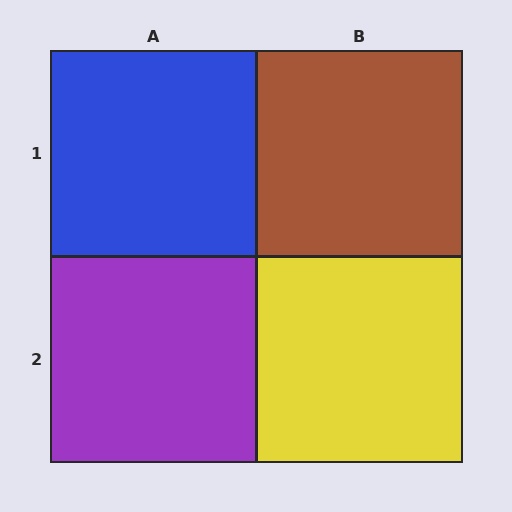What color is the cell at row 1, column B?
Brown.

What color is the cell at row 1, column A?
Blue.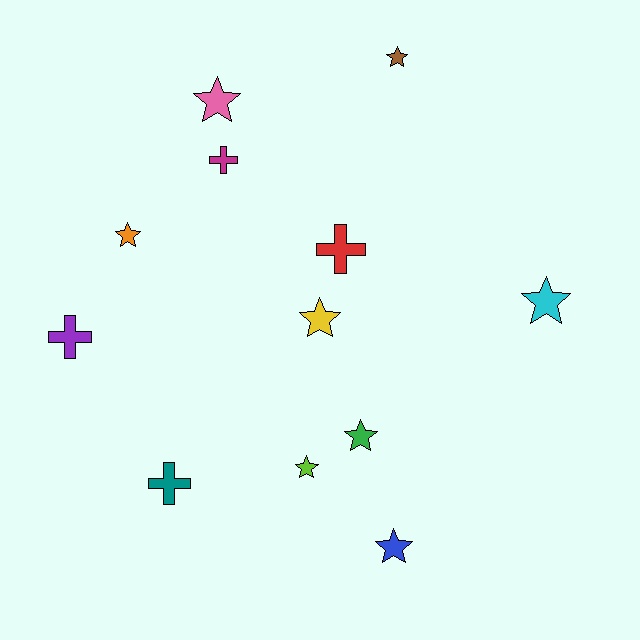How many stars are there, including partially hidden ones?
There are 8 stars.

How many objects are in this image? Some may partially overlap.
There are 12 objects.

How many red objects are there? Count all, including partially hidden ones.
There is 1 red object.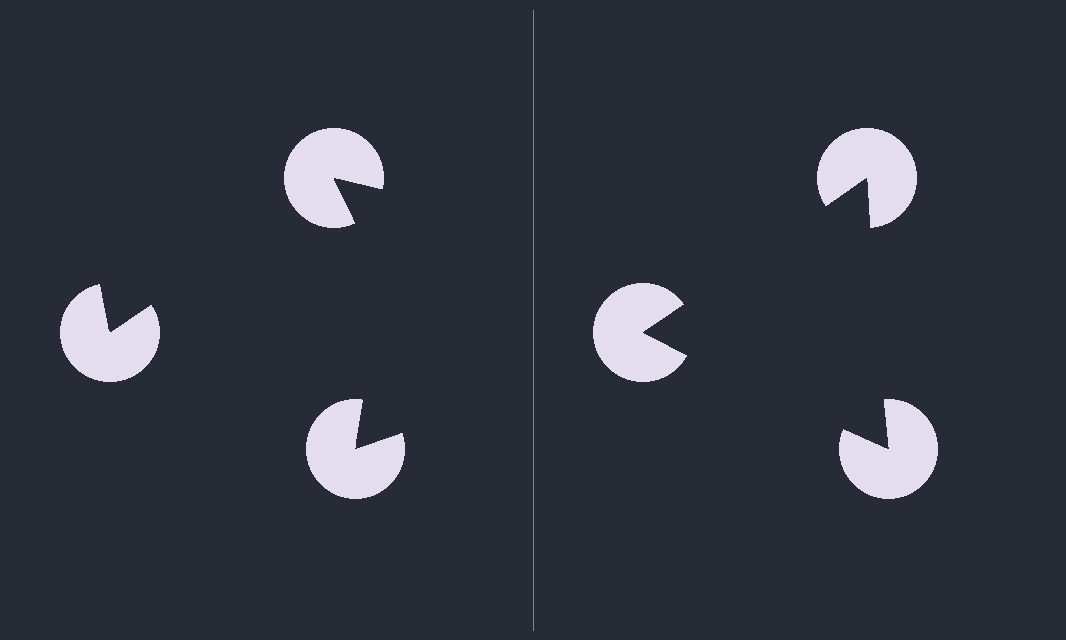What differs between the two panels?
The pac-man discs are positioned identically on both sides; only the wedge orientations differ. On the right they align to a triangle; on the left they are misaligned.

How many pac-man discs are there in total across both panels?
6 — 3 on each side.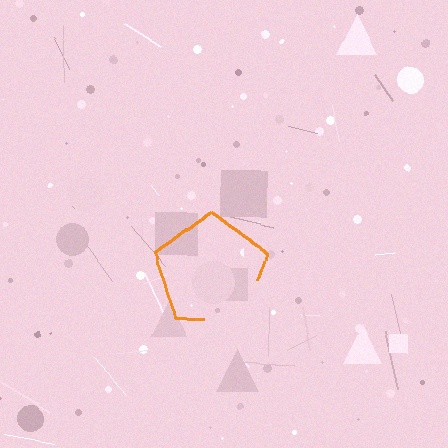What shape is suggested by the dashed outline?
The dashed outline suggests a pentagon.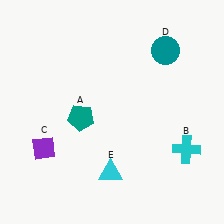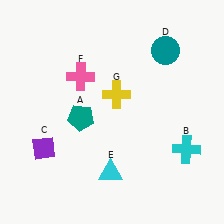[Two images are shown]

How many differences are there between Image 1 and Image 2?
There are 2 differences between the two images.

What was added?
A pink cross (F), a yellow cross (G) were added in Image 2.